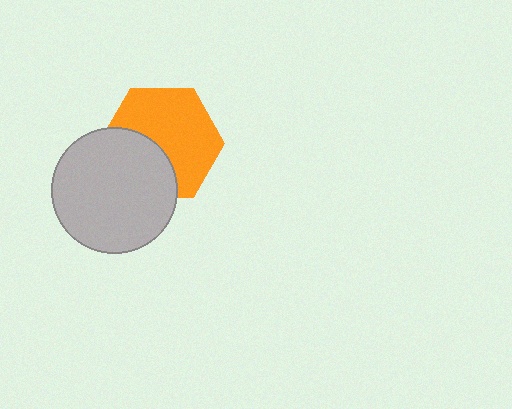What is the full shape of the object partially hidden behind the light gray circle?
The partially hidden object is an orange hexagon.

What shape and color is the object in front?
The object in front is a light gray circle.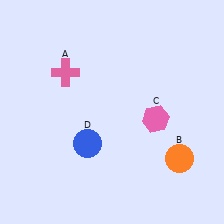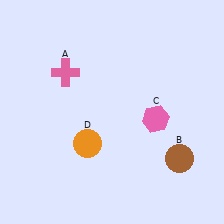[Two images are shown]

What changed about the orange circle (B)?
In Image 1, B is orange. In Image 2, it changed to brown.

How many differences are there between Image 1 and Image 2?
There are 2 differences between the two images.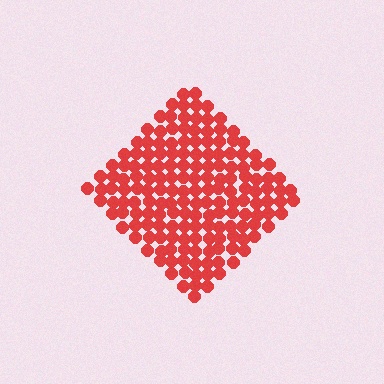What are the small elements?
The small elements are circles.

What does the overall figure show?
The overall figure shows a diamond.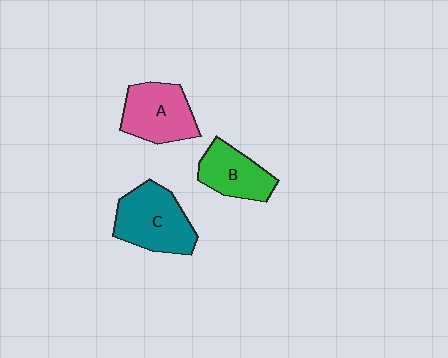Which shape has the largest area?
Shape C (teal).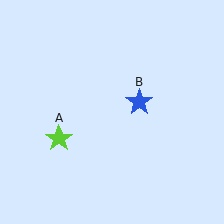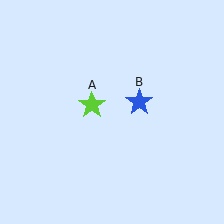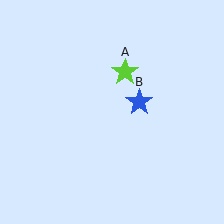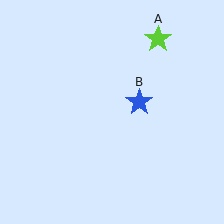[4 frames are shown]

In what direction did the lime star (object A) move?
The lime star (object A) moved up and to the right.